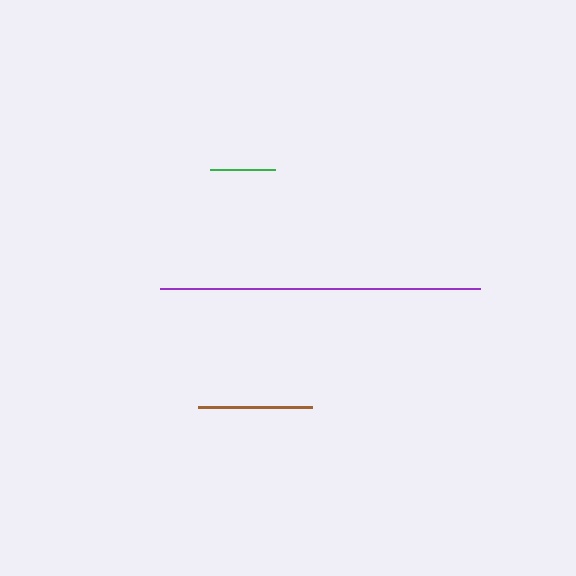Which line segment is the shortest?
The green line is the shortest at approximately 65 pixels.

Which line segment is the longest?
The purple line is the longest at approximately 320 pixels.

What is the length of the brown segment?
The brown segment is approximately 114 pixels long.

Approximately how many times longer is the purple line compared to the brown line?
The purple line is approximately 2.8 times the length of the brown line.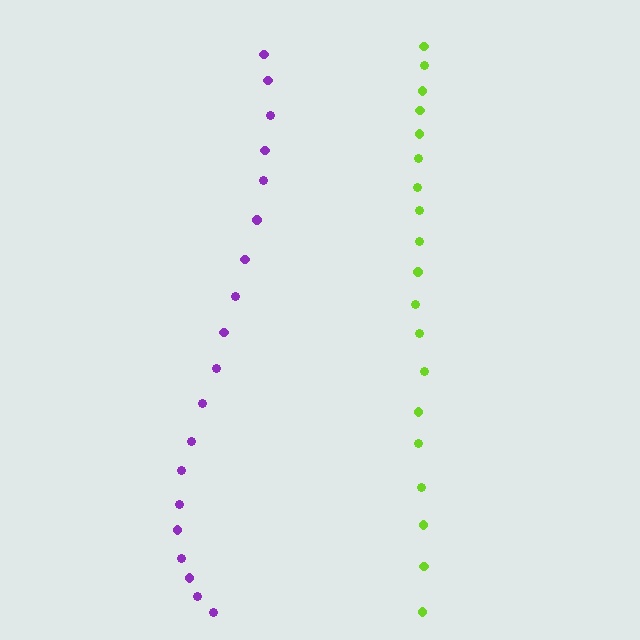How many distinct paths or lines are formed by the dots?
There are 2 distinct paths.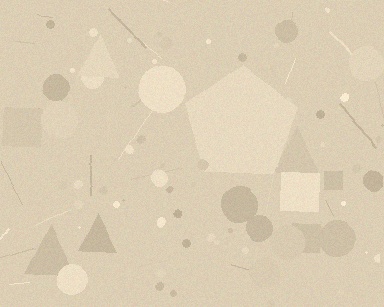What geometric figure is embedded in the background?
A pentagon is embedded in the background.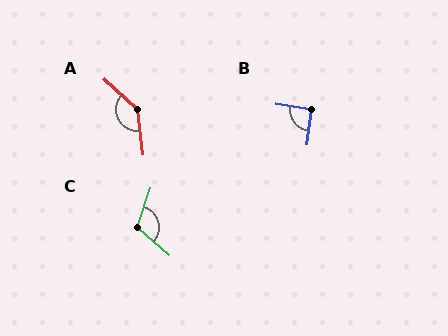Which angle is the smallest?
B, at approximately 93 degrees.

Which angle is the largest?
A, at approximately 140 degrees.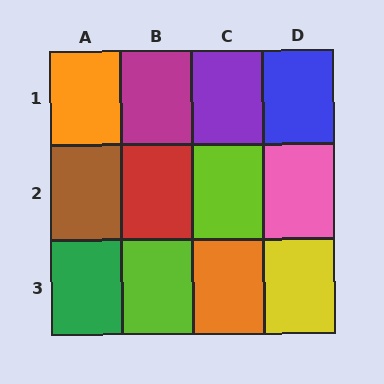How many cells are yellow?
1 cell is yellow.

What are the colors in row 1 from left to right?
Orange, magenta, purple, blue.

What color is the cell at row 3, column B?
Lime.